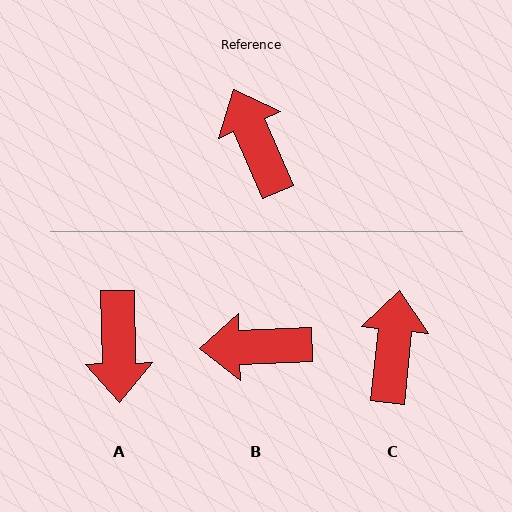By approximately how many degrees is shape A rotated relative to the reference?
Approximately 158 degrees counter-clockwise.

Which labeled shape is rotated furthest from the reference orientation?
A, about 158 degrees away.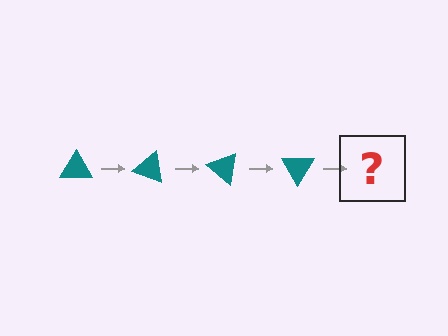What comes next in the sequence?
The next element should be a teal triangle rotated 80 degrees.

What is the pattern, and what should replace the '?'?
The pattern is that the triangle rotates 20 degrees each step. The '?' should be a teal triangle rotated 80 degrees.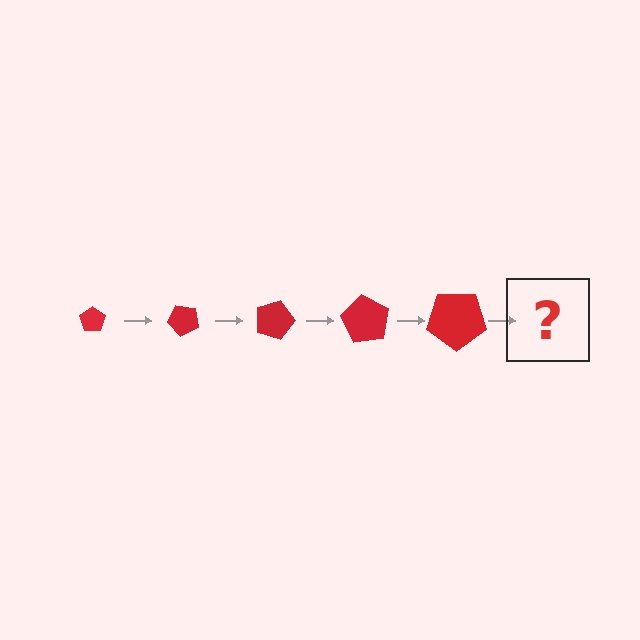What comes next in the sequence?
The next element should be a pentagon, larger than the previous one and rotated 225 degrees from the start.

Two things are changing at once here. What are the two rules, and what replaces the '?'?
The two rules are that the pentagon grows larger each step and it rotates 45 degrees each step. The '?' should be a pentagon, larger than the previous one and rotated 225 degrees from the start.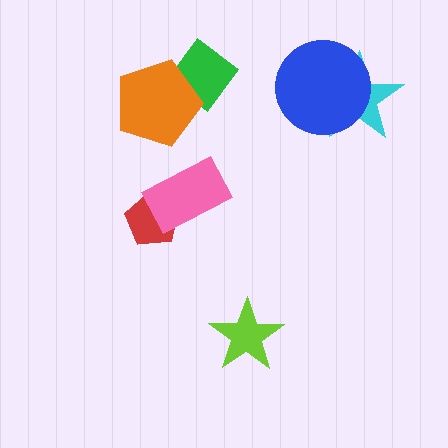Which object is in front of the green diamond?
The orange pentagon is in front of the green diamond.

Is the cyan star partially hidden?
Yes, it is partially covered by another shape.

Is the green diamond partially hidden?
Yes, it is partially covered by another shape.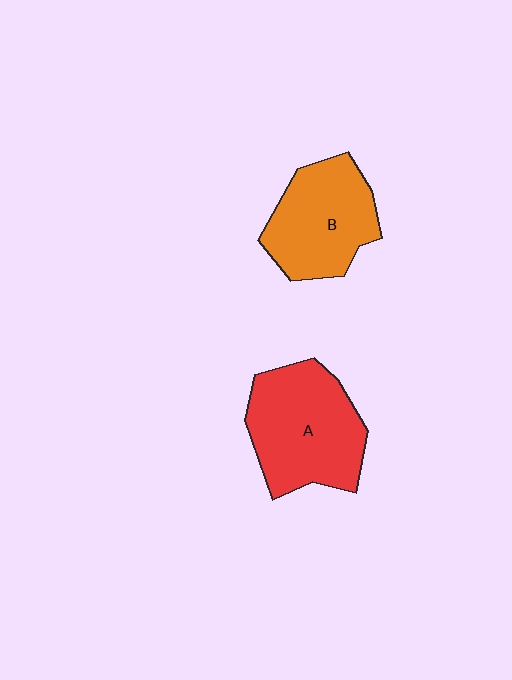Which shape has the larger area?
Shape A (red).